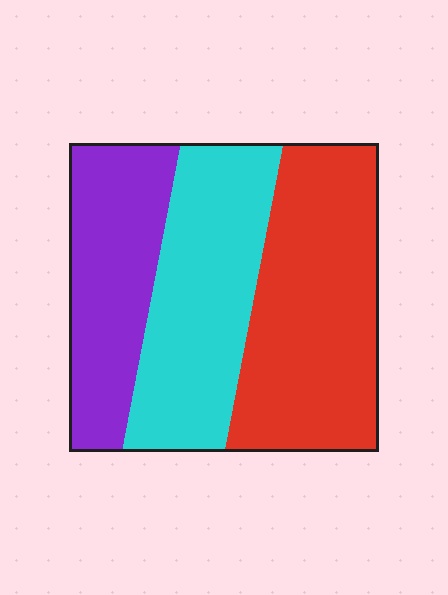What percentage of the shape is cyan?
Cyan takes up about one third (1/3) of the shape.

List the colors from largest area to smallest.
From largest to smallest: red, cyan, purple.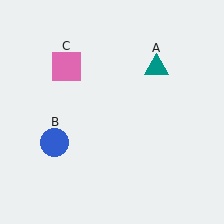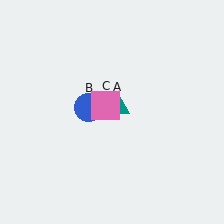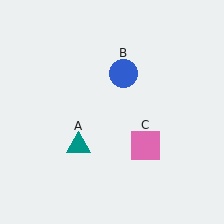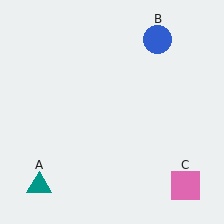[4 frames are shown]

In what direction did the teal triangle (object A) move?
The teal triangle (object A) moved down and to the left.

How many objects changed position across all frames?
3 objects changed position: teal triangle (object A), blue circle (object B), pink square (object C).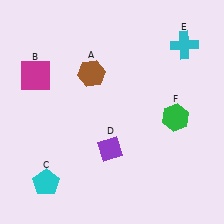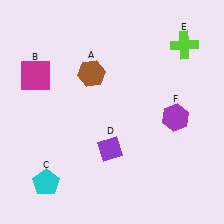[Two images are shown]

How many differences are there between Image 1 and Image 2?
There are 2 differences between the two images.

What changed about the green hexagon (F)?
In Image 1, F is green. In Image 2, it changed to purple.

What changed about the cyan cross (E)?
In Image 1, E is cyan. In Image 2, it changed to lime.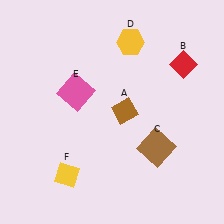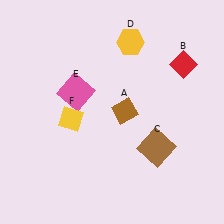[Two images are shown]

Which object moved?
The yellow diamond (F) moved up.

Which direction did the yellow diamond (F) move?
The yellow diamond (F) moved up.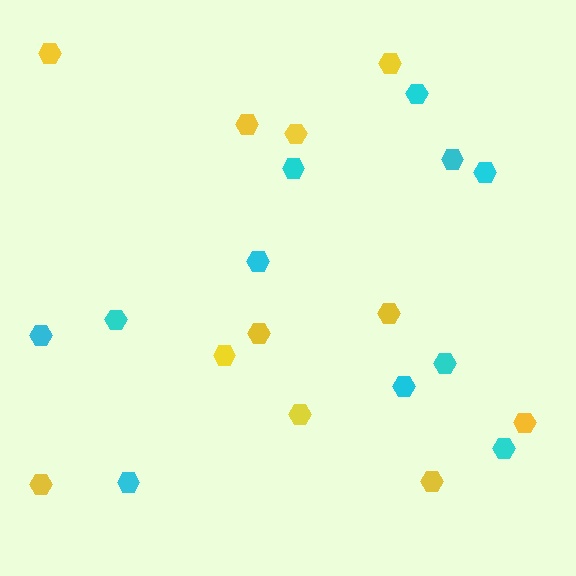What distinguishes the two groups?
There are 2 groups: one group of cyan hexagons (11) and one group of yellow hexagons (11).